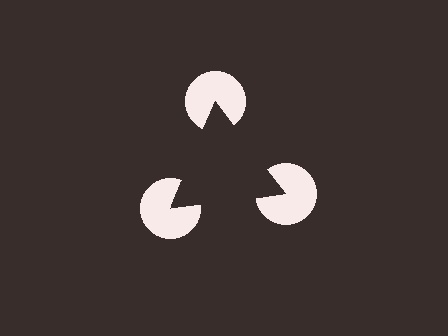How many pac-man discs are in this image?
There are 3 — one at each vertex of the illusory triangle.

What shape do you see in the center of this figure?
An illusory triangle — its edges are inferred from the aligned wedge cuts in the pac-man discs, not physically drawn.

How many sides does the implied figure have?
3 sides.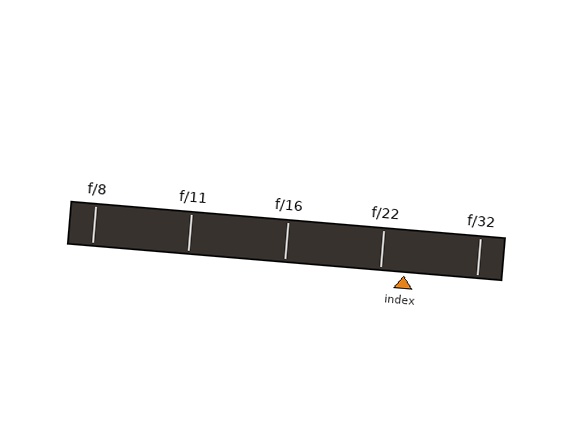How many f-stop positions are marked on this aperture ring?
There are 5 f-stop positions marked.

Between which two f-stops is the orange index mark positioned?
The index mark is between f/22 and f/32.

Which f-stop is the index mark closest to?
The index mark is closest to f/22.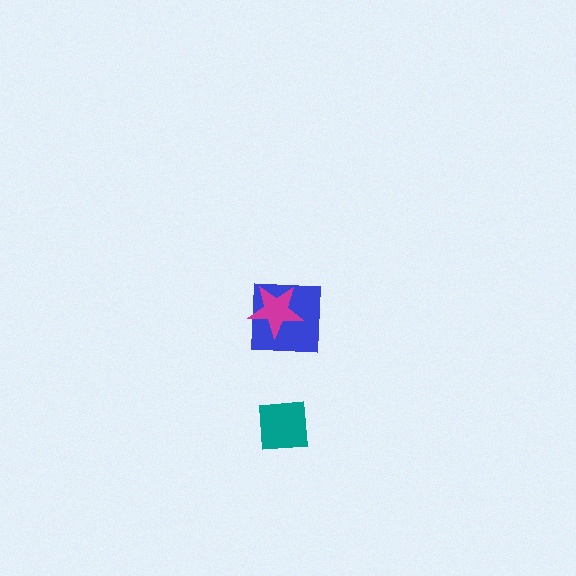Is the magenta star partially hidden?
No, no other shape covers it.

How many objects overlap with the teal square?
0 objects overlap with the teal square.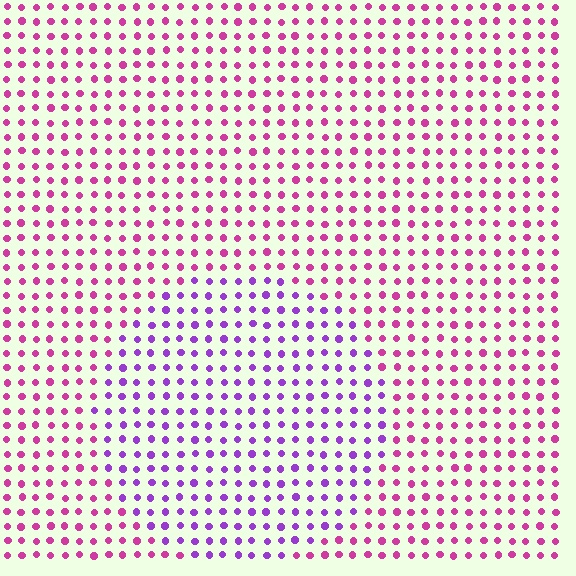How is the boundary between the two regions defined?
The boundary is defined purely by a slight shift in hue (about 40 degrees). Spacing, size, and orientation are identical on both sides.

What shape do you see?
I see a circle.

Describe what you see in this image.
The image is filled with small magenta elements in a uniform arrangement. A circle-shaped region is visible where the elements are tinted to a slightly different hue, forming a subtle color boundary.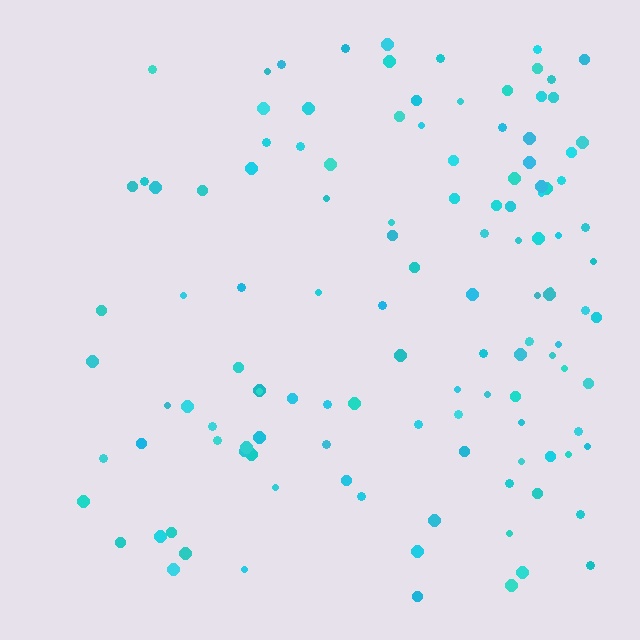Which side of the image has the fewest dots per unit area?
The left.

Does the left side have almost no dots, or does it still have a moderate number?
Still a moderate number, just noticeably fewer than the right.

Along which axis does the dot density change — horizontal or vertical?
Horizontal.